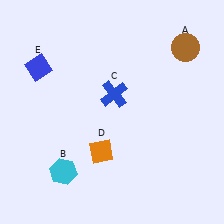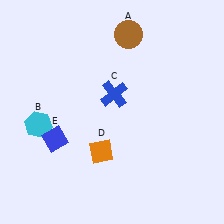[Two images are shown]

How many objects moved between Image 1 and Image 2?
3 objects moved between the two images.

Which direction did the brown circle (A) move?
The brown circle (A) moved left.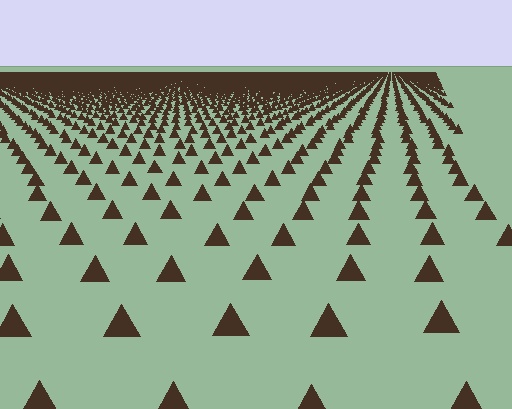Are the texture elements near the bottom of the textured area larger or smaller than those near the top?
Larger. Near the bottom, elements are closer to the viewer and appear at a bigger on-screen size.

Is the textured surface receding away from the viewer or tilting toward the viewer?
The surface is receding away from the viewer. Texture elements get smaller and denser toward the top.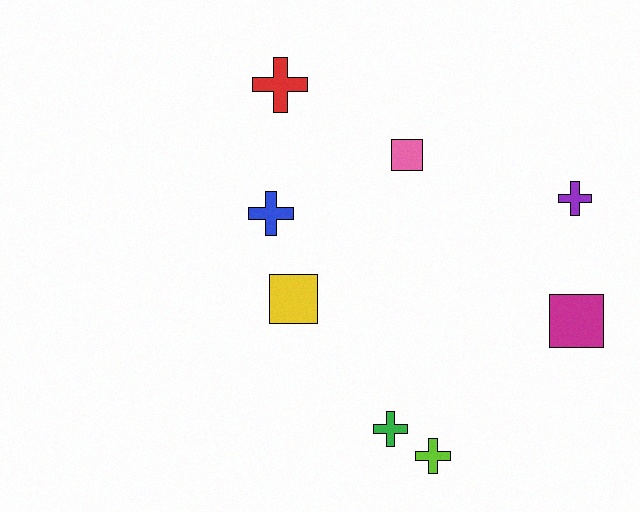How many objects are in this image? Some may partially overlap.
There are 8 objects.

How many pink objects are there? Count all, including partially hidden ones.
There is 1 pink object.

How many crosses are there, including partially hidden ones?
There are 5 crosses.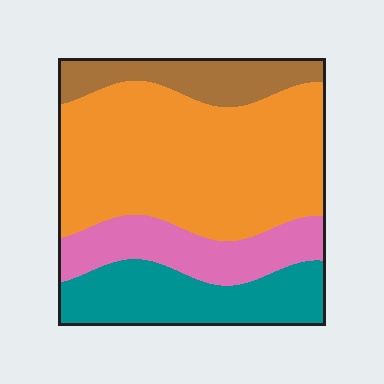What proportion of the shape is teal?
Teal takes up about one fifth (1/5) of the shape.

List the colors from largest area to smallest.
From largest to smallest: orange, teal, pink, brown.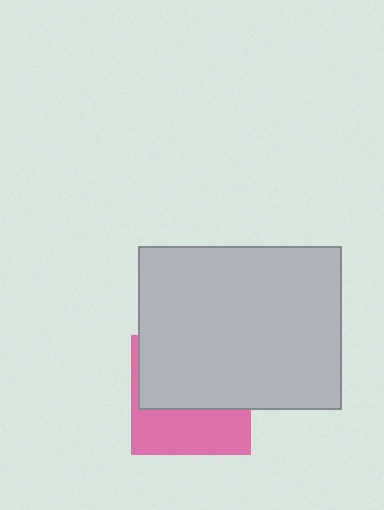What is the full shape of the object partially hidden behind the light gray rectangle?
The partially hidden object is a pink square.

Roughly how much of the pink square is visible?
A small part of it is visible (roughly 41%).